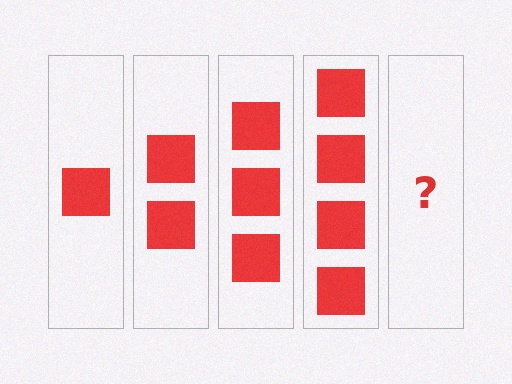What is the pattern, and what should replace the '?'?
The pattern is that each step adds one more square. The '?' should be 5 squares.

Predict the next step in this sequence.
The next step is 5 squares.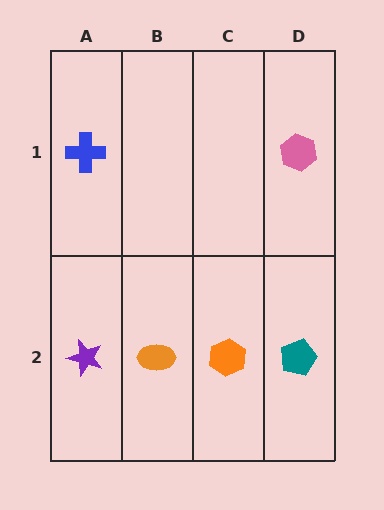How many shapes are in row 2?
4 shapes.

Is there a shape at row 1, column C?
No, that cell is empty.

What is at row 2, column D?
A teal pentagon.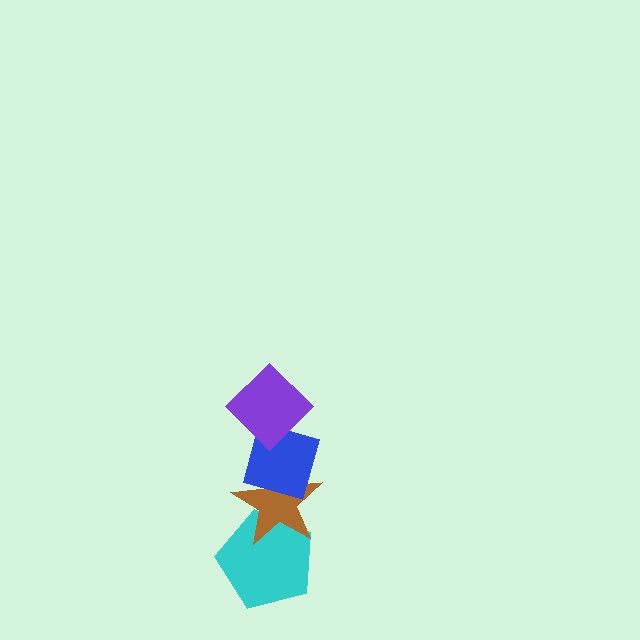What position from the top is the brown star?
The brown star is 3rd from the top.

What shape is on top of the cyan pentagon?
The brown star is on top of the cyan pentagon.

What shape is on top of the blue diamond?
The purple diamond is on top of the blue diamond.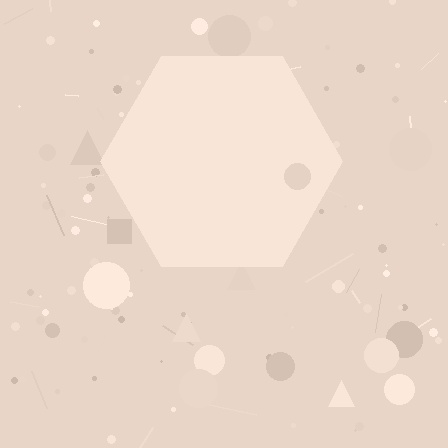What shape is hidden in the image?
A hexagon is hidden in the image.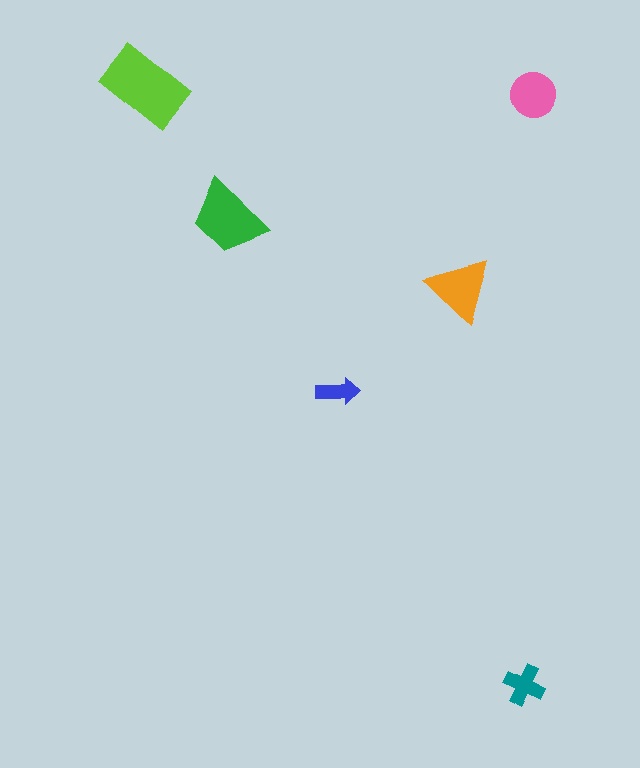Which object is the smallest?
The blue arrow.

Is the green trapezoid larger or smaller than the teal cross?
Larger.